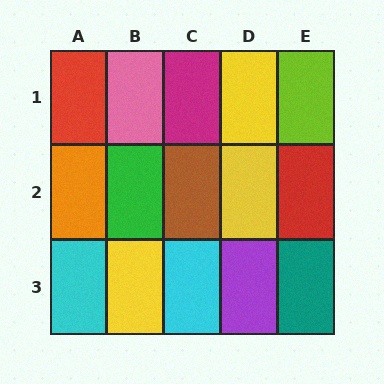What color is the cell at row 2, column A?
Orange.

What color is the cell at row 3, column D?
Purple.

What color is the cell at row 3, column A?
Cyan.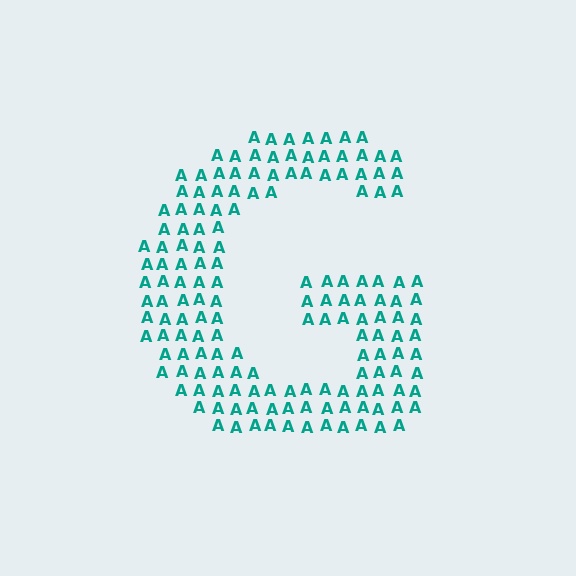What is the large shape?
The large shape is the letter G.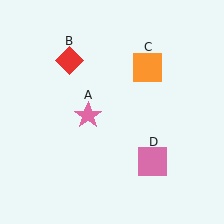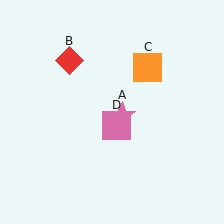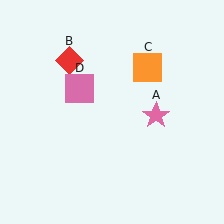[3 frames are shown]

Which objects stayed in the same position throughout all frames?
Red diamond (object B) and orange square (object C) remained stationary.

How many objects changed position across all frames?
2 objects changed position: pink star (object A), pink square (object D).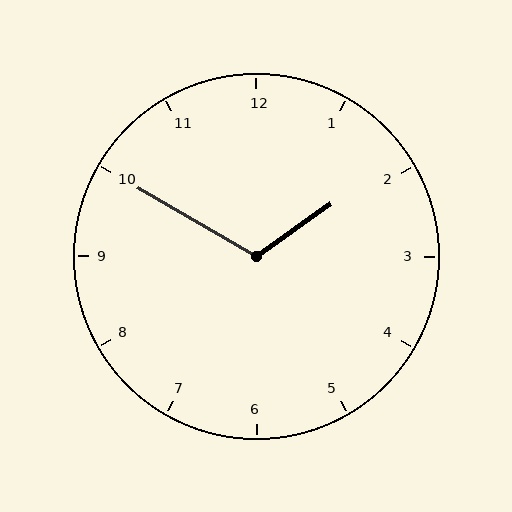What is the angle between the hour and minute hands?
Approximately 115 degrees.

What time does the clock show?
1:50.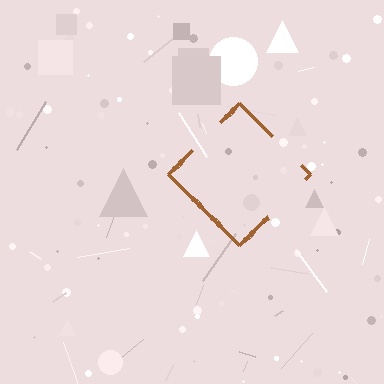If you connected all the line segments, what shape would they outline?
They would outline a diamond.